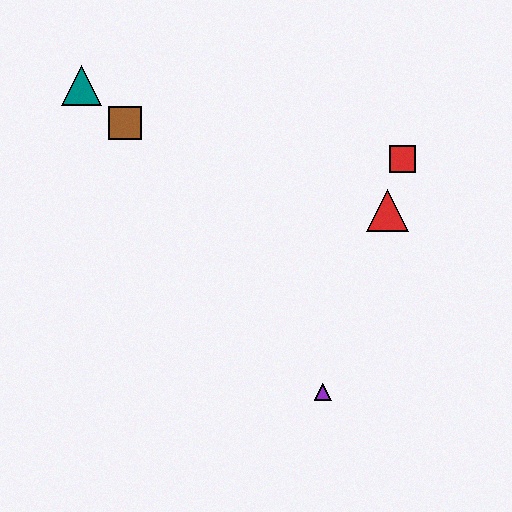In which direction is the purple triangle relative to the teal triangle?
The purple triangle is below the teal triangle.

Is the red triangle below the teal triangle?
Yes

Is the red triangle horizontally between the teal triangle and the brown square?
No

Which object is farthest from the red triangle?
The teal triangle is farthest from the red triangle.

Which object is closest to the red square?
The red triangle is closest to the red square.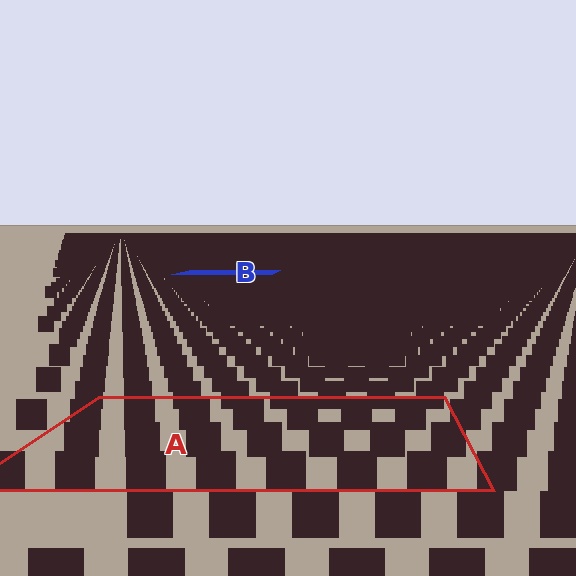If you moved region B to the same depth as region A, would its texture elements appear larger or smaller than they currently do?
They would appear larger. At a closer depth, the same texture elements are projected at a bigger on-screen size.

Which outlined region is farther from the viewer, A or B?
Region B is farther from the viewer — the texture elements inside it appear smaller and more densely packed.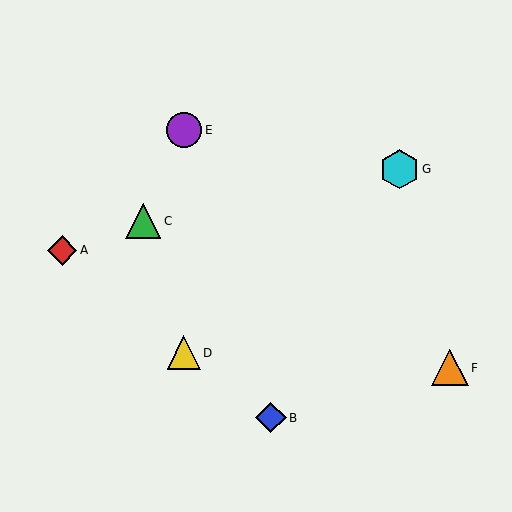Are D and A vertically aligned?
No, D is at x≈184 and A is at x≈62.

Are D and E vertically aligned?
Yes, both are at x≈184.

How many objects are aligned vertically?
2 objects (D, E) are aligned vertically.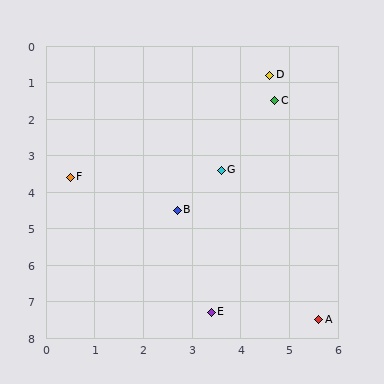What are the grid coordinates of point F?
Point F is at approximately (0.5, 3.6).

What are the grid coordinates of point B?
Point B is at approximately (2.7, 4.5).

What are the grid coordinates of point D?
Point D is at approximately (4.6, 0.8).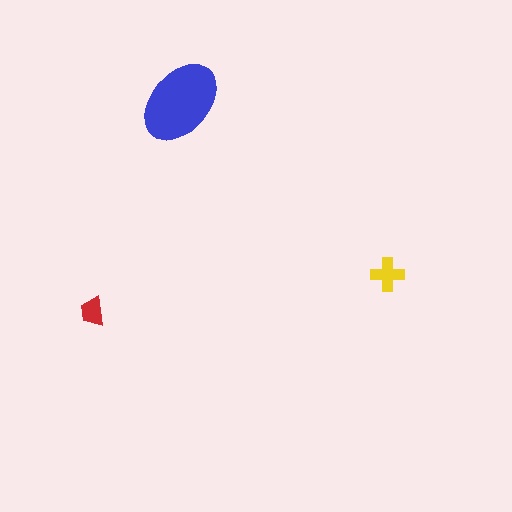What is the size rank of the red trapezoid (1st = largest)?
3rd.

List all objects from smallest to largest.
The red trapezoid, the yellow cross, the blue ellipse.